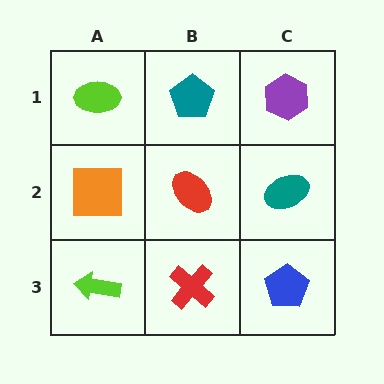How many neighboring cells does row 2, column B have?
4.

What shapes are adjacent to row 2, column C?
A purple hexagon (row 1, column C), a blue pentagon (row 3, column C), a red ellipse (row 2, column B).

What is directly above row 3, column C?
A teal ellipse.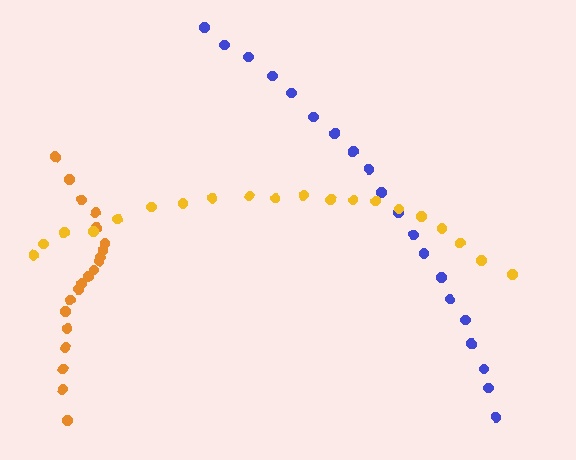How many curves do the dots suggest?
There are 3 distinct paths.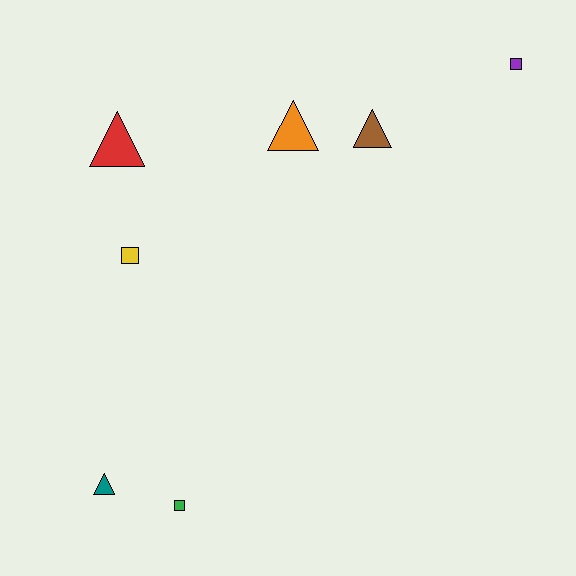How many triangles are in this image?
There are 4 triangles.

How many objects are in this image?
There are 7 objects.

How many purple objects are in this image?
There is 1 purple object.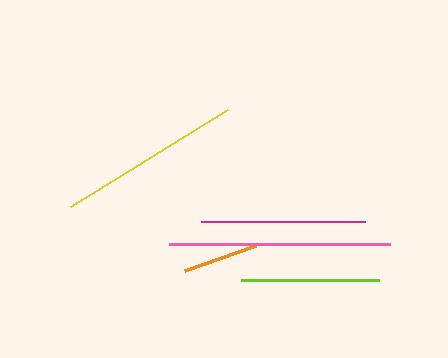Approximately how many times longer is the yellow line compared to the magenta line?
The yellow line is approximately 1.1 times the length of the magenta line.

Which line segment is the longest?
The pink line is the longest at approximately 221 pixels.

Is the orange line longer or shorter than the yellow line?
The yellow line is longer than the orange line.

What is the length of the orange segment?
The orange segment is approximately 76 pixels long.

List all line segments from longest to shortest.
From longest to shortest: pink, yellow, magenta, lime, orange.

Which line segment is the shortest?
The orange line is the shortest at approximately 76 pixels.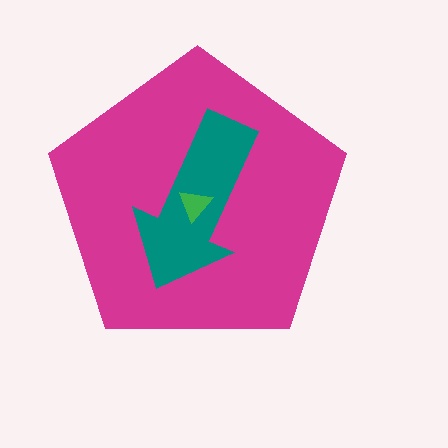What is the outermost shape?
The magenta pentagon.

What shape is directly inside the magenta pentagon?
The teal arrow.